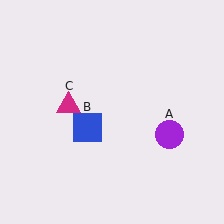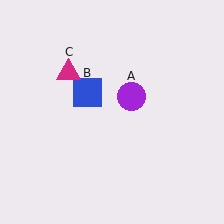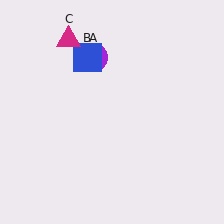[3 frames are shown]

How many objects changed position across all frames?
3 objects changed position: purple circle (object A), blue square (object B), magenta triangle (object C).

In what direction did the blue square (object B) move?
The blue square (object B) moved up.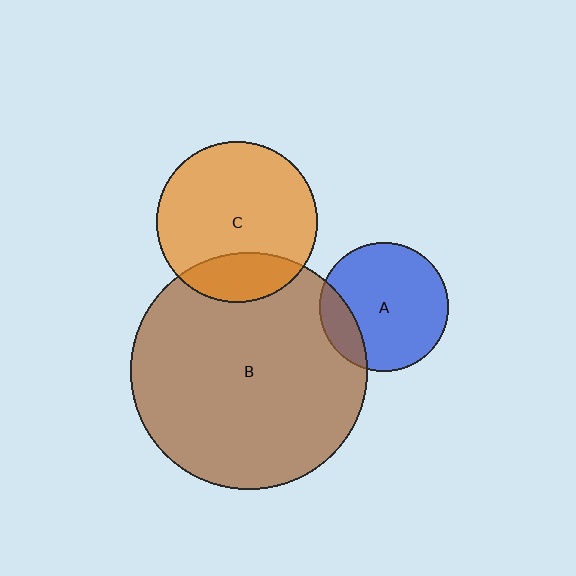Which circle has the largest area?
Circle B (brown).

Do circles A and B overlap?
Yes.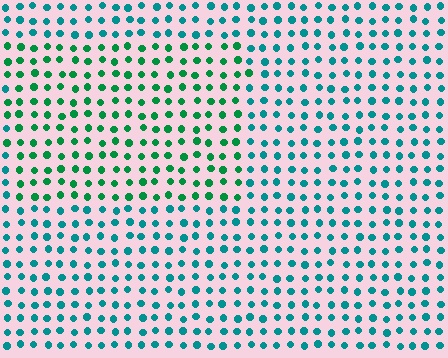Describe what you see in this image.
The image is filled with small teal elements in a uniform arrangement. A rectangle-shaped region is visible where the elements are tinted to a slightly different hue, forming a subtle color boundary.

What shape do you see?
I see a rectangle.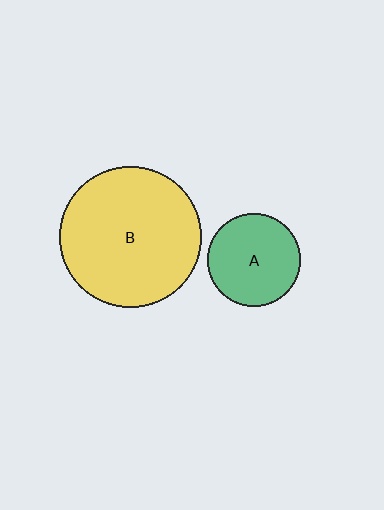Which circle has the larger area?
Circle B (yellow).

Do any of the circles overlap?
No, none of the circles overlap.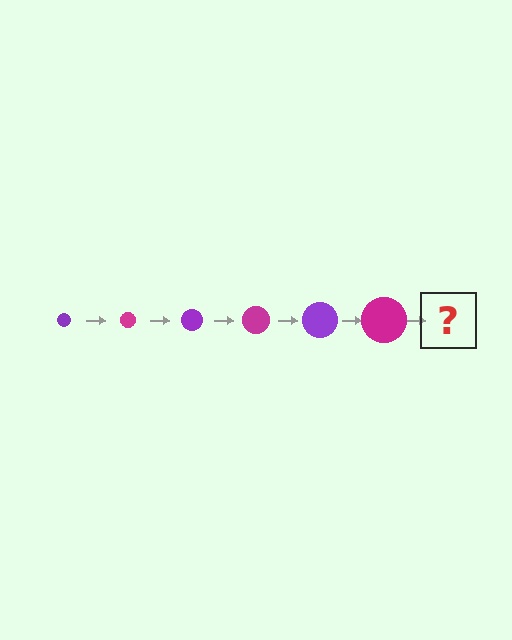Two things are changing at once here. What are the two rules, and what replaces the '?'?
The two rules are that the circle grows larger each step and the color cycles through purple and magenta. The '?' should be a purple circle, larger than the previous one.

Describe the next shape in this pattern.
It should be a purple circle, larger than the previous one.